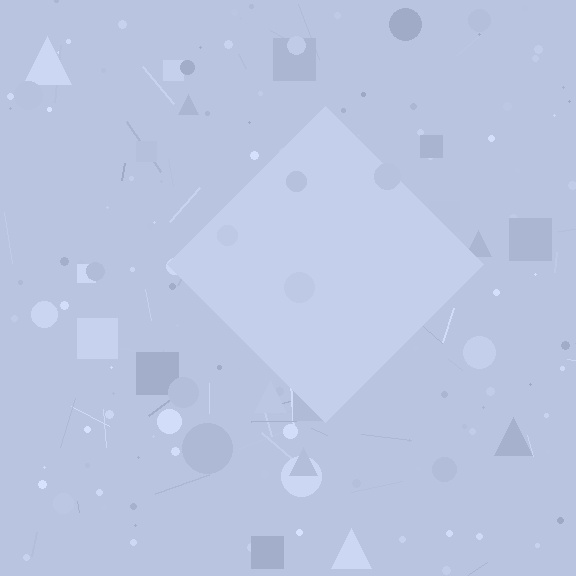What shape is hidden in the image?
A diamond is hidden in the image.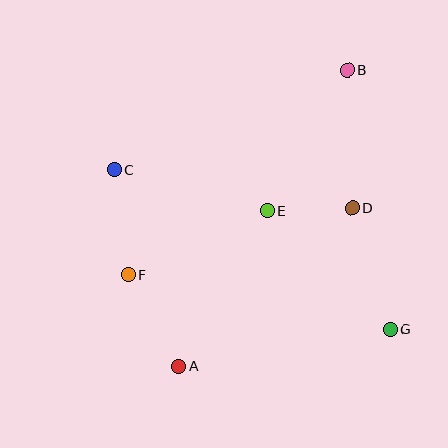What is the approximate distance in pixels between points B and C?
The distance between B and C is approximately 253 pixels.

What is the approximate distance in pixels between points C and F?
The distance between C and F is approximately 105 pixels.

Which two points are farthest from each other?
Points A and B are farthest from each other.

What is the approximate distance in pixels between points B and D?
The distance between B and D is approximately 138 pixels.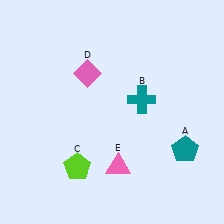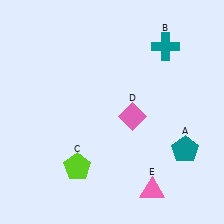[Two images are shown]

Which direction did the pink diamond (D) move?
The pink diamond (D) moved right.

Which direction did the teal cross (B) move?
The teal cross (B) moved up.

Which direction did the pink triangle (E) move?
The pink triangle (E) moved right.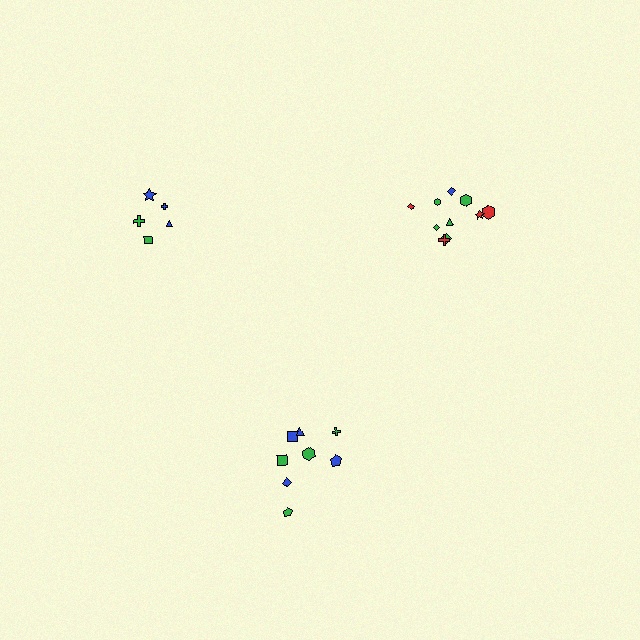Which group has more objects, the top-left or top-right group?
The top-right group.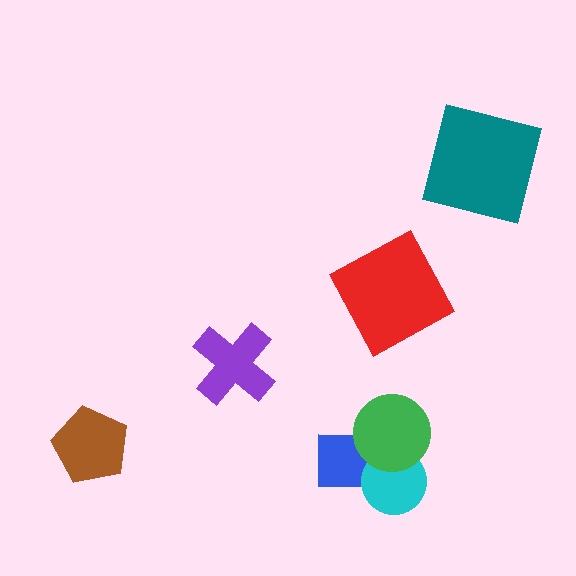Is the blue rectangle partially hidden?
Yes, it is partially covered by another shape.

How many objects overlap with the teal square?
0 objects overlap with the teal square.